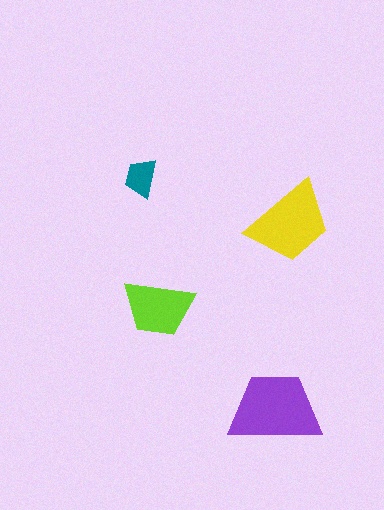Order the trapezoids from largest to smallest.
the purple one, the yellow one, the lime one, the teal one.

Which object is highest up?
The teal trapezoid is topmost.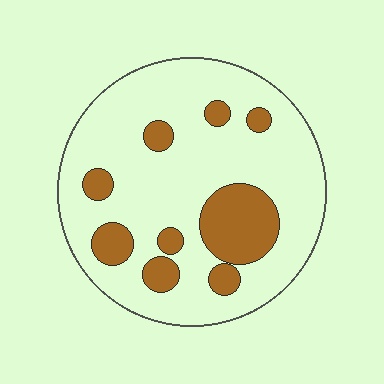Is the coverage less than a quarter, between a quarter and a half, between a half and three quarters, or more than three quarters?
Less than a quarter.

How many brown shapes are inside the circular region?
9.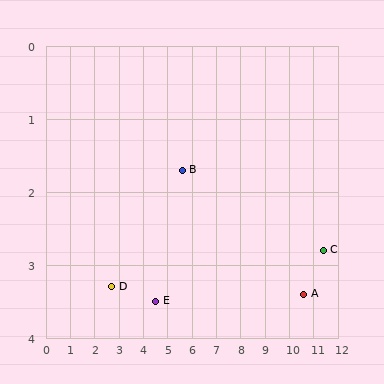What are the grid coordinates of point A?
Point A is at approximately (10.6, 3.4).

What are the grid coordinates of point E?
Point E is at approximately (4.5, 3.5).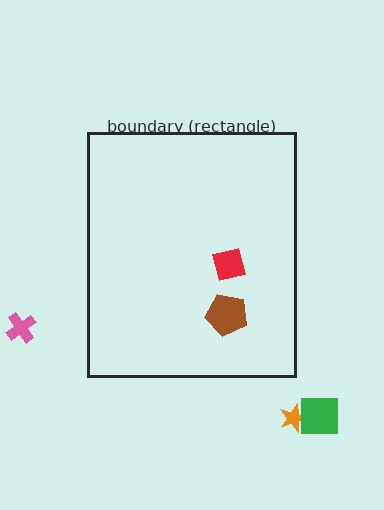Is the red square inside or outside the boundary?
Inside.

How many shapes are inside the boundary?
2 inside, 3 outside.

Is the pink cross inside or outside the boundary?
Outside.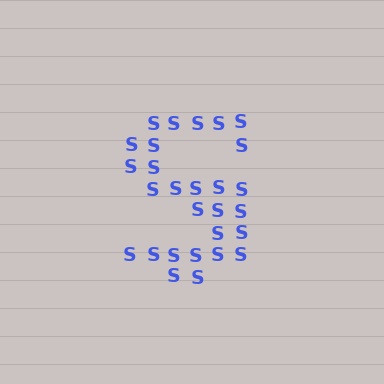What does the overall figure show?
The overall figure shows the letter S.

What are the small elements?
The small elements are letter S's.